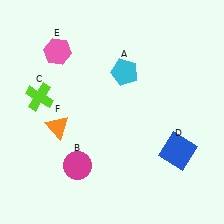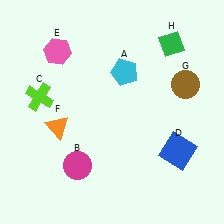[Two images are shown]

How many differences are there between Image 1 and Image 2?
There are 2 differences between the two images.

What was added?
A brown circle (G), a green diamond (H) were added in Image 2.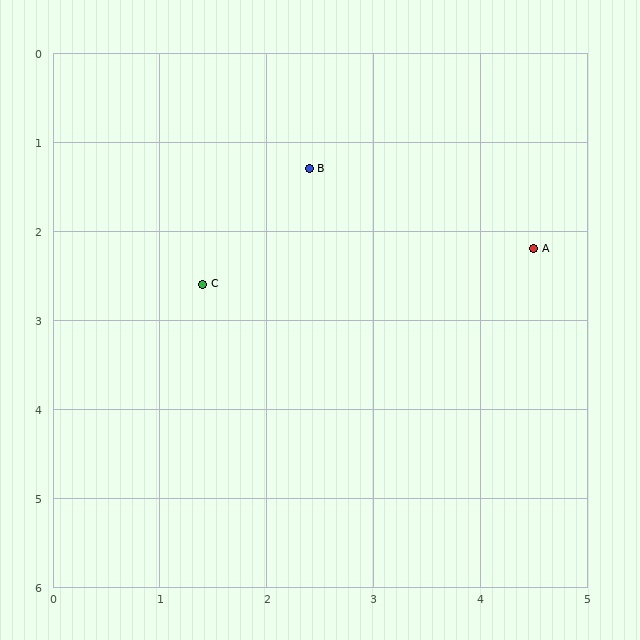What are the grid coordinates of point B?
Point B is at approximately (2.4, 1.3).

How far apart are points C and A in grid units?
Points C and A are about 3.1 grid units apart.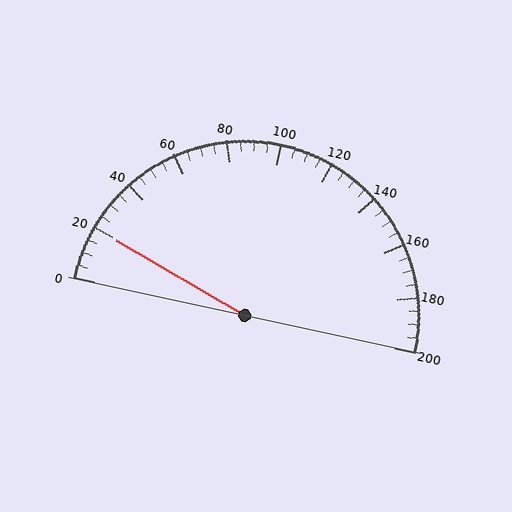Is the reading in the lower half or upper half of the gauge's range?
The reading is in the lower half of the range (0 to 200).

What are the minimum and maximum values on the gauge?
The gauge ranges from 0 to 200.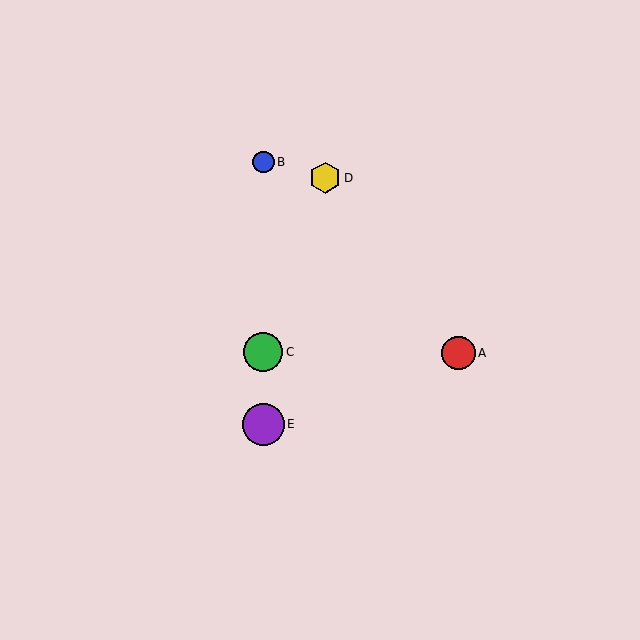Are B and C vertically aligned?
Yes, both are at x≈263.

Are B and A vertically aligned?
No, B is at x≈263 and A is at x≈459.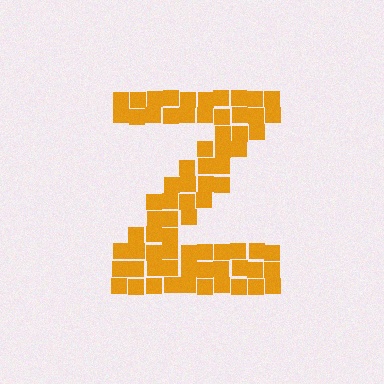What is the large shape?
The large shape is the letter Z.